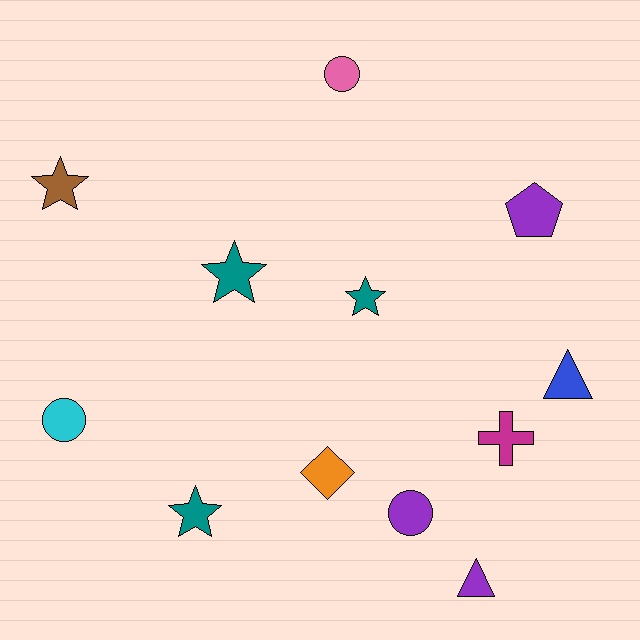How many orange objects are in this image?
There is 1 orange object.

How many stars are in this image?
There are 4 stars.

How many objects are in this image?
There are 12 objects.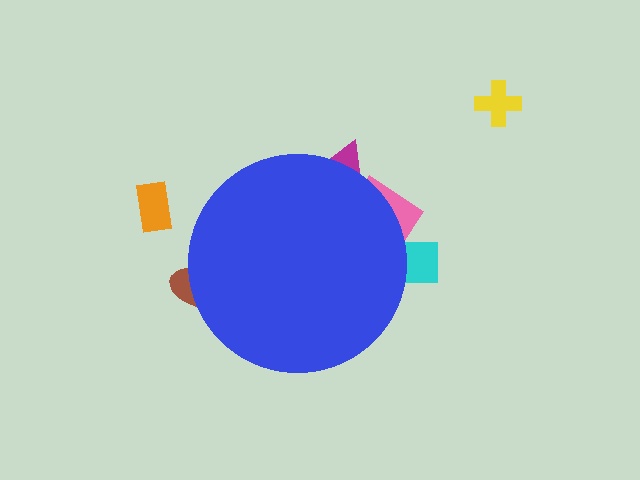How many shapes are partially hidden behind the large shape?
4 shapes are partially hidden.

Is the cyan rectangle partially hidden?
Yes, the cyan rectangle is partially hidden behind the blue circle.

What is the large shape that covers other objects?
A blue circle.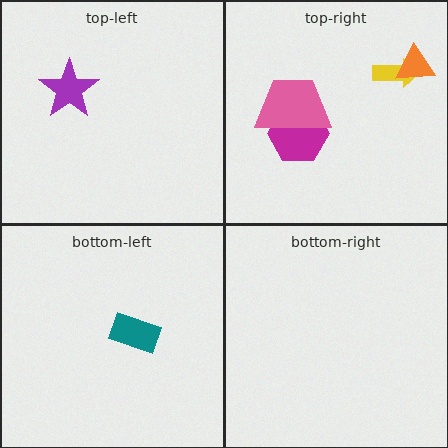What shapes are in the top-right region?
The magenta hexagon, the yellow arrow, the pink trapezoid, the orange triangle.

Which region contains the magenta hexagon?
The top-right region.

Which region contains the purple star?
The top-left region.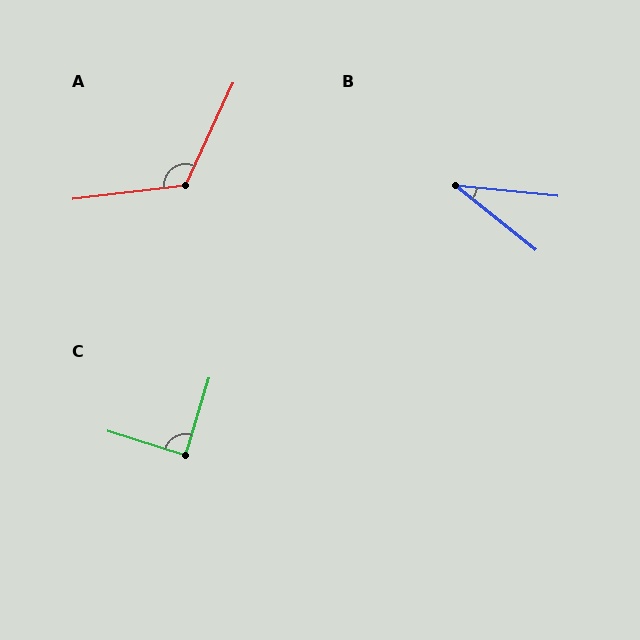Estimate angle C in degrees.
Approximately 90 degrees.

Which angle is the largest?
A, at approximately 122 degrees.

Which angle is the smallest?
B, at approximately 33 degrees.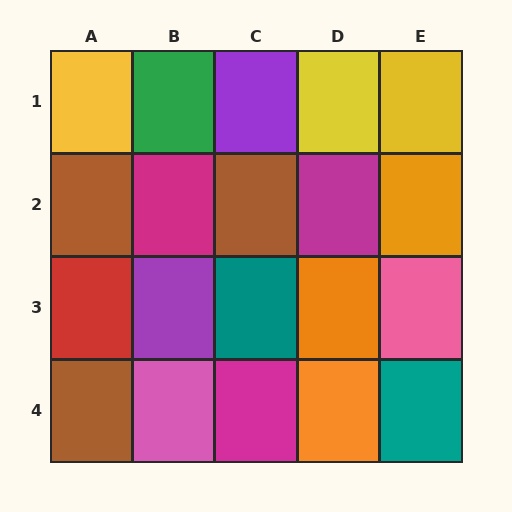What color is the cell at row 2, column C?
Brown.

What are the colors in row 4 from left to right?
Brown, pink, magenta, orange, teal.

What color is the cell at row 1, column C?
Purple.